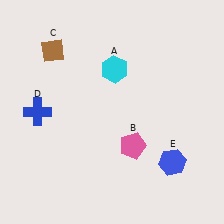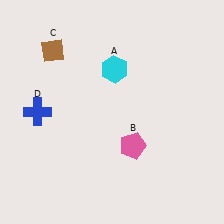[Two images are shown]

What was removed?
The blue hexagon (E) was removed in Image 2.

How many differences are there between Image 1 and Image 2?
There is 1 difference between the two images.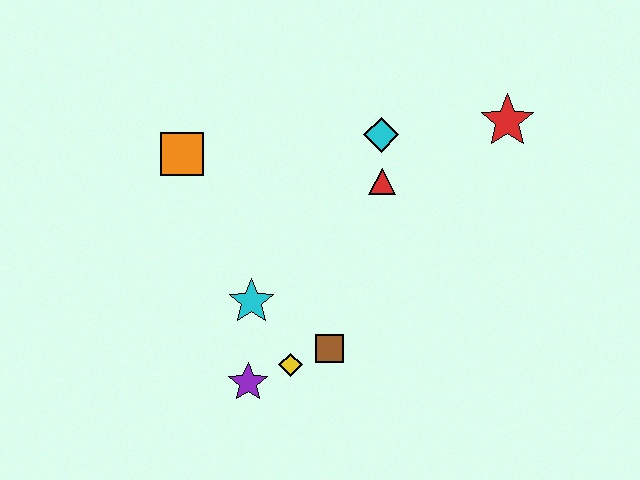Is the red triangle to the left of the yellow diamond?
No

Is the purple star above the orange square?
No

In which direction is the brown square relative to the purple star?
The brown square is to the right of the purple star.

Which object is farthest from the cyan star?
The red star is farthest from the cyan star.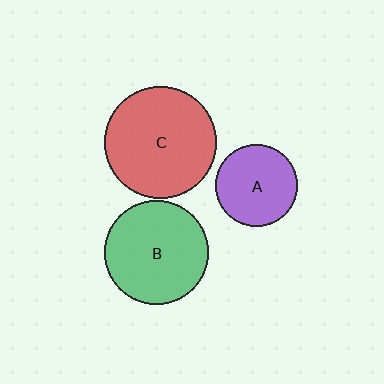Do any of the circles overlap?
No, none of the circles overlap.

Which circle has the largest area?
Circle C (red).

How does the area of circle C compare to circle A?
Approximately 1.9 times.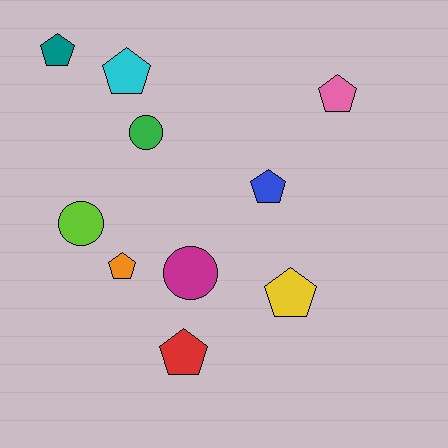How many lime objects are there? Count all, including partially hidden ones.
There is 1 lime object.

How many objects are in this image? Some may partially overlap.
There are 10 objects.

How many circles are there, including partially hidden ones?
There are 3 circles.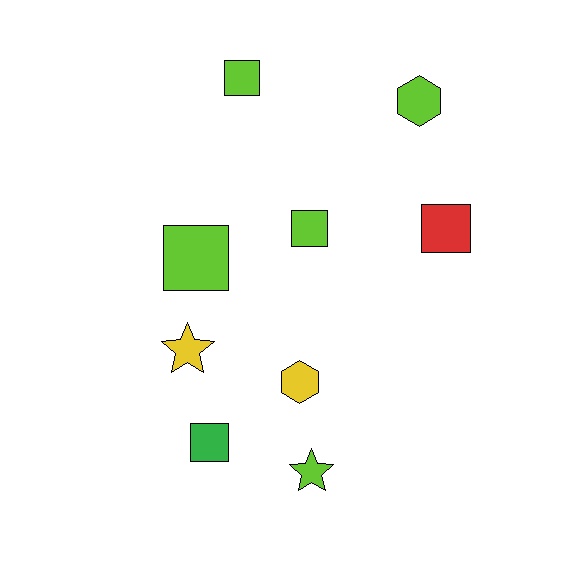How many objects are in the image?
There are 9 objects.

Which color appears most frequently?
Lime, with 5 objects.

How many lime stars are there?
There is 1 lime star.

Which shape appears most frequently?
Square, with 5 objects.